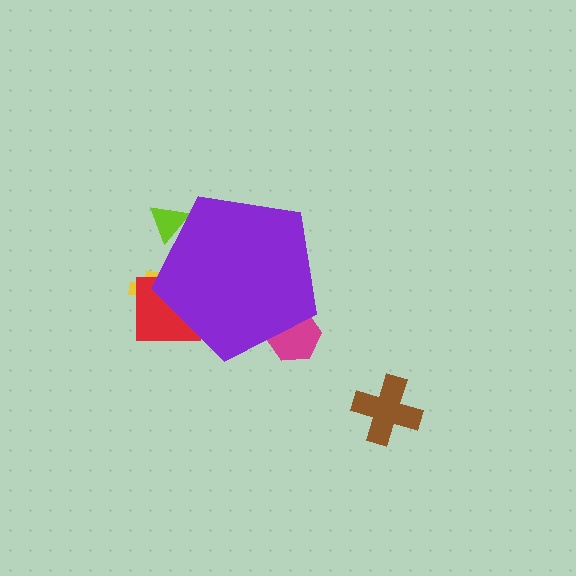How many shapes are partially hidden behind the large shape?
4 shapes are partially hidden.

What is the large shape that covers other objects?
A purple pentagon.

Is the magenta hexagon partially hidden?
Yes, the magenta hexagon is partially hidden behind the purple pentagon.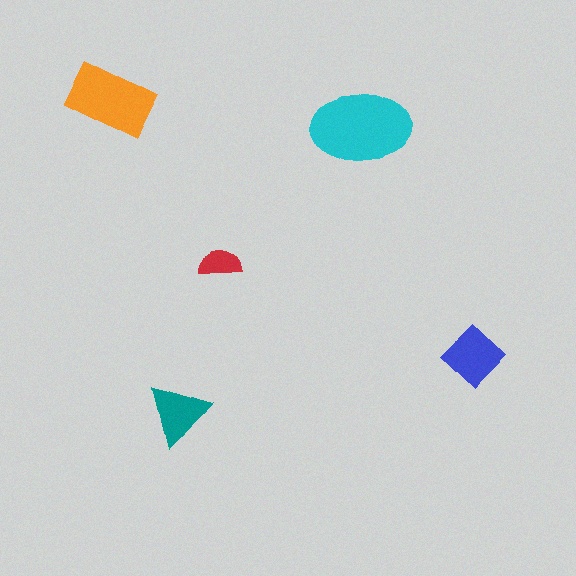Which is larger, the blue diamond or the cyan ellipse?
The cyan ellipse.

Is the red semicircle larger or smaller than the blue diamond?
Smaller.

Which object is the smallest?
The red semicircle.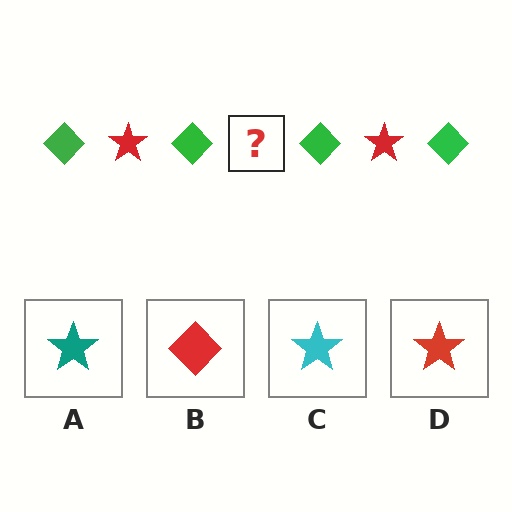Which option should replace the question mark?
Option D.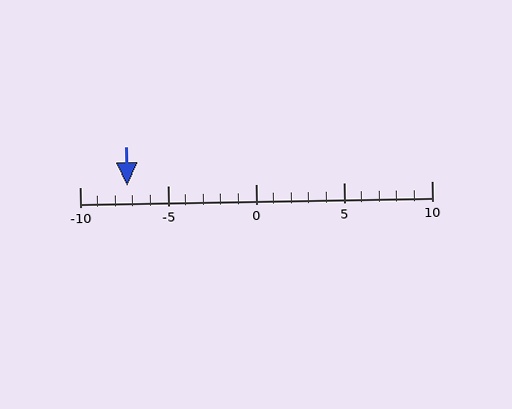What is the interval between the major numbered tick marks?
The major tick marks are spaced 5 units apart.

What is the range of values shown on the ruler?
The ruler shows values from -10 to 10.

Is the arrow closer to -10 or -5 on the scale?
The arrow is closer to -5.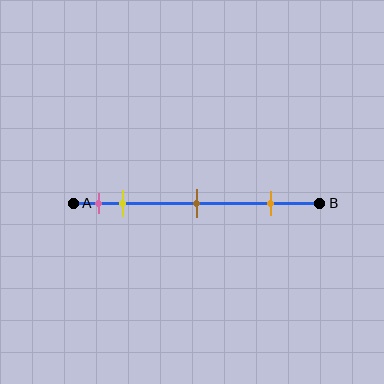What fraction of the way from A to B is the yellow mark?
The yellow mark is approximately 20% (0.2) of the way from A to B.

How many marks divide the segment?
There are 4 marks dividing the segment.